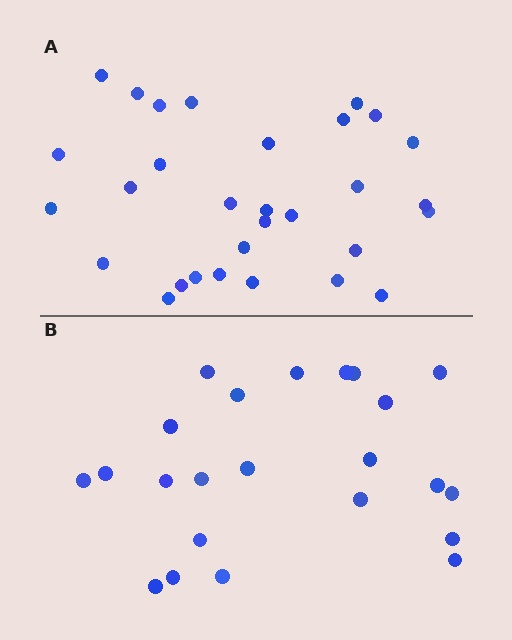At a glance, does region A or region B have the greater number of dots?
Region A (the top region) has more dots.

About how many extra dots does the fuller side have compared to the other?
Region A has roughly 8 or so more dots than region B.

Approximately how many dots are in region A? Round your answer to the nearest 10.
About 30 dots.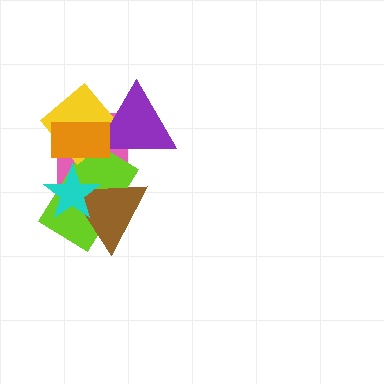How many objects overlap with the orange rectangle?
4 objects overlap with the orange rectangle.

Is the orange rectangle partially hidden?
No, no other shape covers it.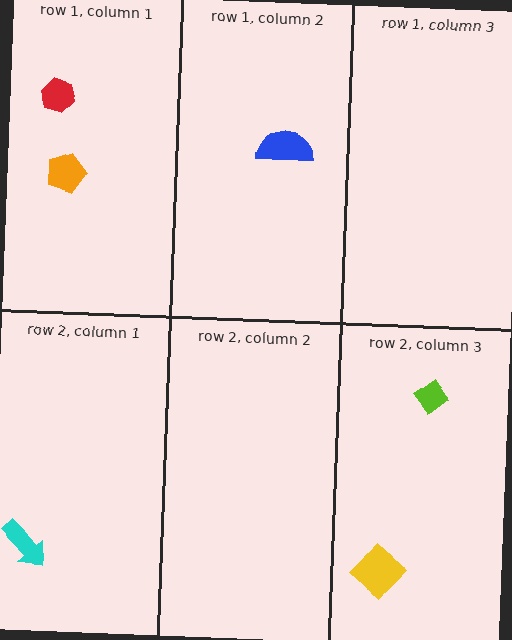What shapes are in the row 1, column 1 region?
The orange pentagon, the red hexagon.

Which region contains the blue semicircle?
The row 1, column 2 region.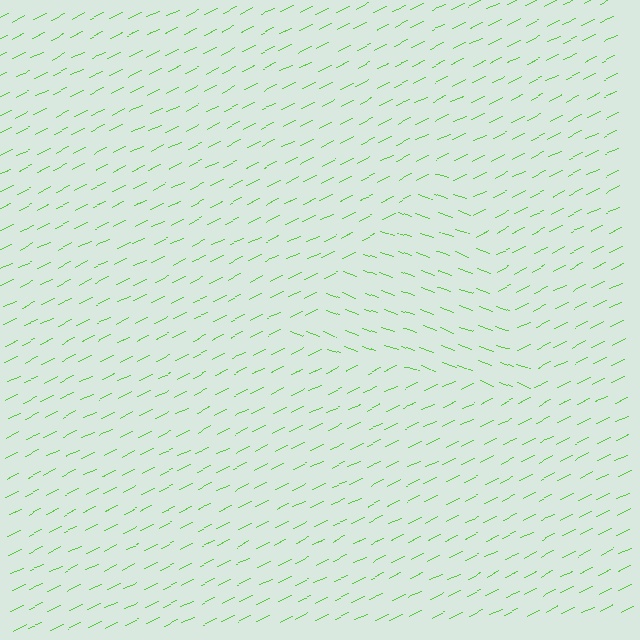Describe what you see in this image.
The image is filled with small lime line segments. A triangle region in the image has lines oriented differently from the surrounding lines, creating a visible texture boundary.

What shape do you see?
I see a triangle.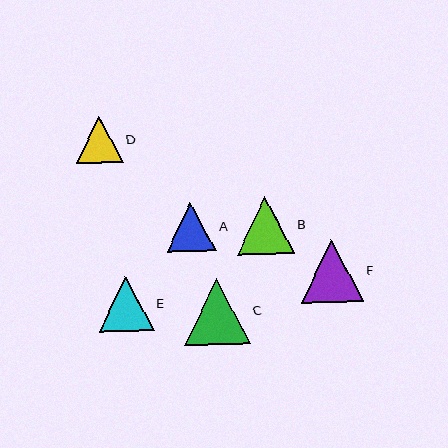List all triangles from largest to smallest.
From largest to smallest: C, F, B, E, A, D.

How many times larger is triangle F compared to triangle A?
Triangle F is approximately 1.3 times the size of triangle A.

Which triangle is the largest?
Triangle C is the largest with a size of approximately 66 pixels.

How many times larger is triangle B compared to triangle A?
Triangle B is approximately 1.2 times the size of triangle A.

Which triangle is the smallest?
Triangle D is the smallest with a size of approximately 47 pixels.